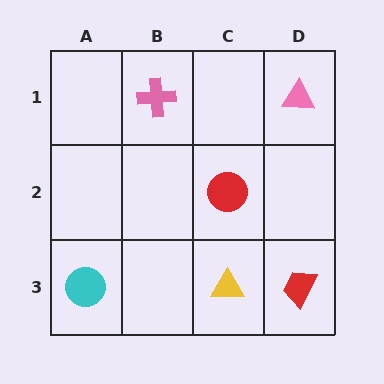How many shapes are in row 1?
2 shapes.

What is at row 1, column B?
A pink cross.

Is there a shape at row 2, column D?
No, that cell is empty.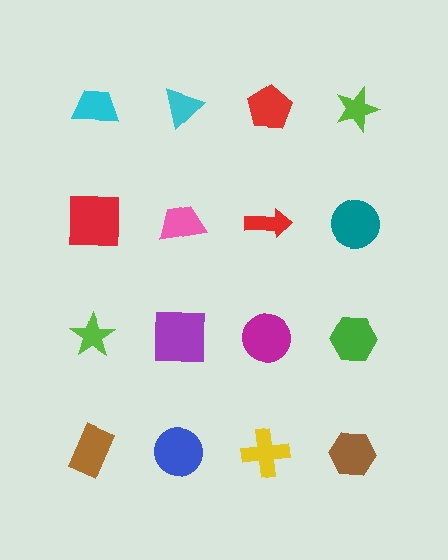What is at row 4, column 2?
A blue circle.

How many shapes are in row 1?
4 shapes.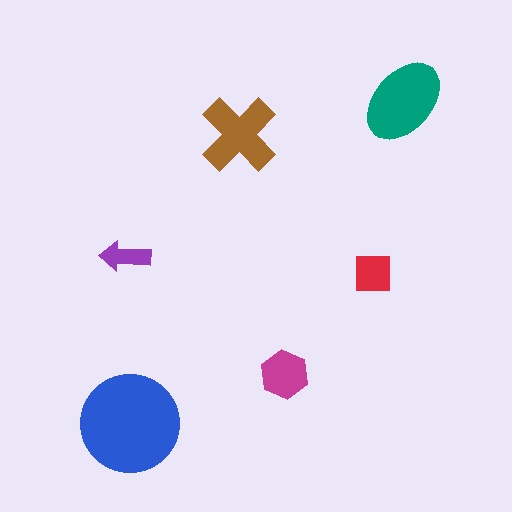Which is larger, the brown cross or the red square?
The brown cross.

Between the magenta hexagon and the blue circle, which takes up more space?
The blue circle.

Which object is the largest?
The blue circle.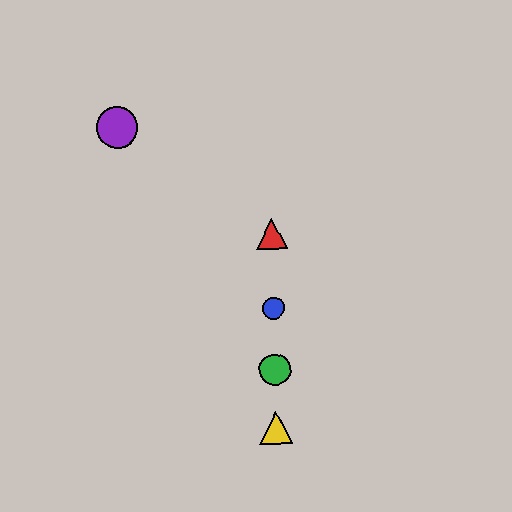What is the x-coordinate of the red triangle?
The red triangle is at x≈272.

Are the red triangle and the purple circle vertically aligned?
No, the red triangle is at x≈272 and the purple circle is at x≈117.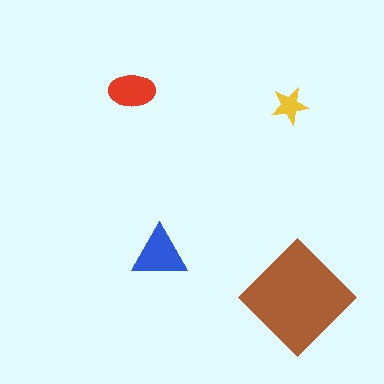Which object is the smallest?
The yellow star.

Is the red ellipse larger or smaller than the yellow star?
Larger.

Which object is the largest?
The brown diamond.